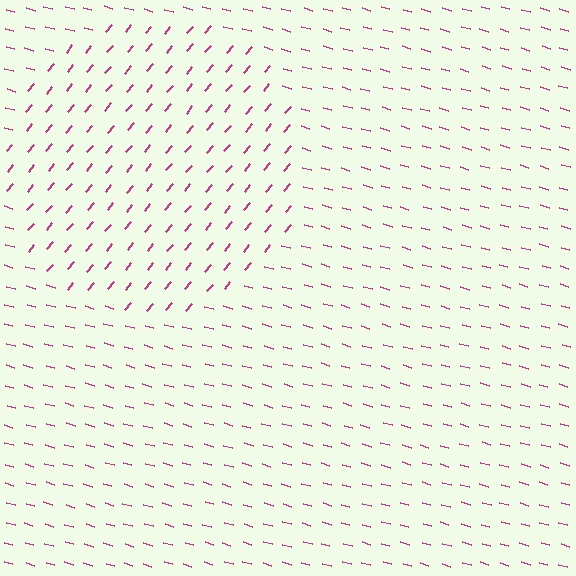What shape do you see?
I see a circle.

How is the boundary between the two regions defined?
The boundary is defined purely by a change in line orientation (approximately 66 degrees difference). All lines are the same color and thickness.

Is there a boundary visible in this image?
Yes, there is a texture boundary formed by a change in line orientation.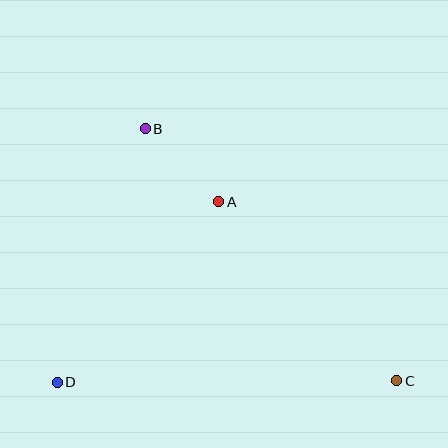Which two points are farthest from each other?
Points B and C are farthest from each other.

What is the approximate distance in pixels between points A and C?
The distance between A and C is approximately 252 pixels.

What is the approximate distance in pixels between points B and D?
The distance between B and D is approximately 269 pixels.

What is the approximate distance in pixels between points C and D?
The distance between C and D is approximately 339 pixels.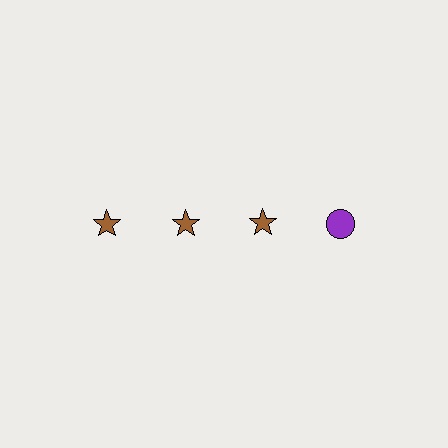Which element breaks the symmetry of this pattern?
The purple circle in the top row, second from right column breaks the symmetry. All other shapes are brown stars.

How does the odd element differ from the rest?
It differs in both color (purple instead of brown) and shape (circle instead of star).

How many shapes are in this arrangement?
There are 4 shapes arranged in a grid pattern.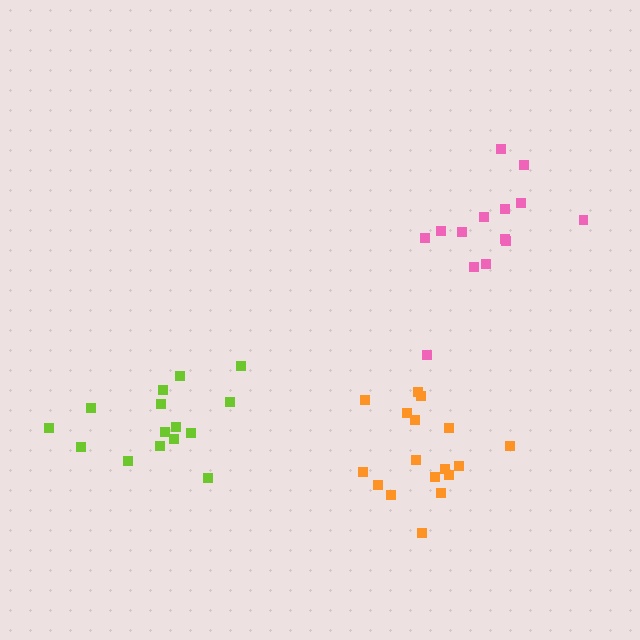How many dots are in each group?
Group 1: 14 dots, Group 2: 15 dots, Group 3: 17 dots (46 total).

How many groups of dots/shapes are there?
There are 3 groups.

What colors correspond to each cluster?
The clusters are colored: pink, lime, orange.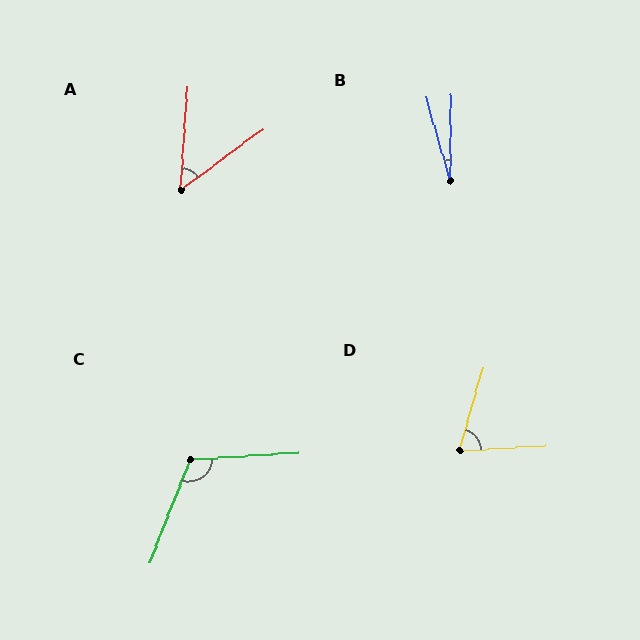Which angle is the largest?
C, at approximately 115 degrees.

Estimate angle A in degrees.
Approximately 49 degrees.